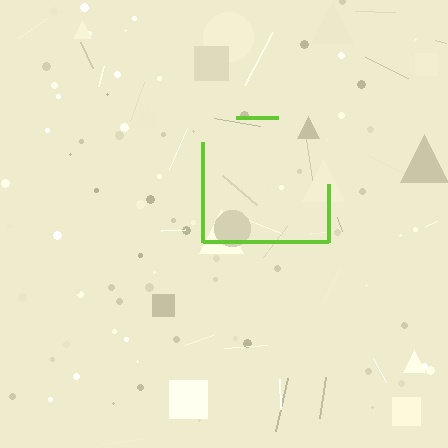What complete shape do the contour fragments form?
The contour fragments form a square.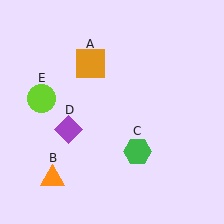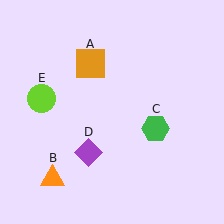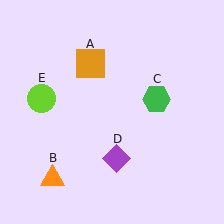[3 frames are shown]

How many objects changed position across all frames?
2 objects changed position: green hexagon (object C), purple diamond (object D).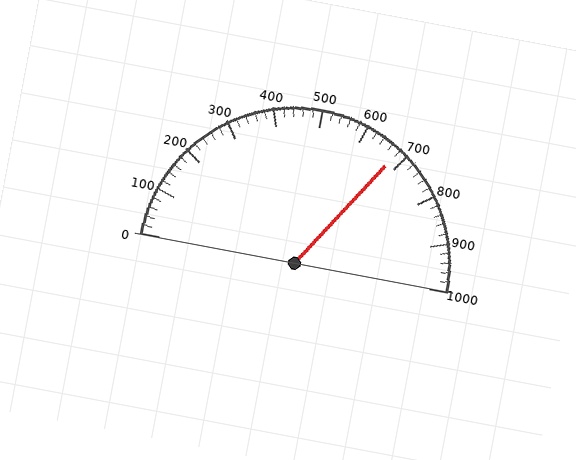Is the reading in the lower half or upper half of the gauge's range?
The reading is in the upper half of the range (0 to 1000).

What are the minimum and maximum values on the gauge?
The gauge ranges from 0 to 1000.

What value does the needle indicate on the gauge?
The needle indicates approximately 680.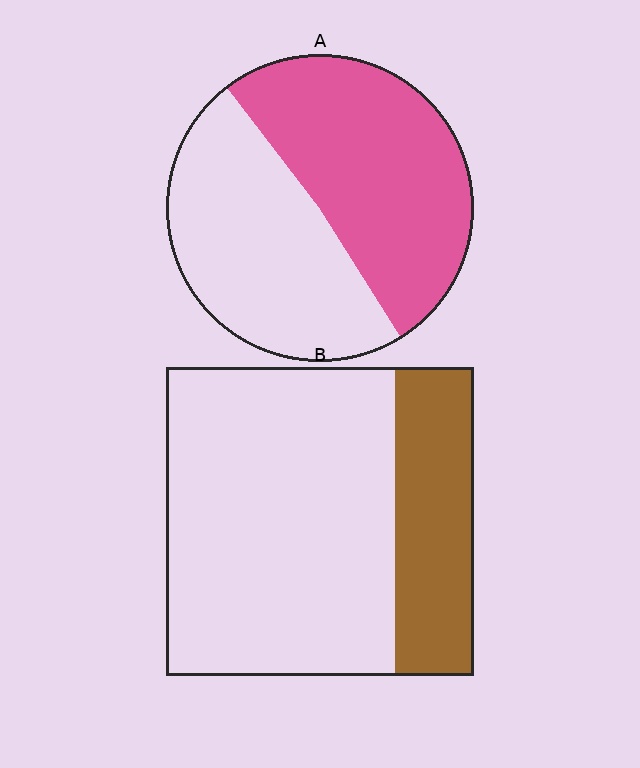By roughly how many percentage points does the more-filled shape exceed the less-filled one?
By roughly 25 percentage points (A over B).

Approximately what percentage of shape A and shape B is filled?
A is approximately 50% and B is approximately 25%.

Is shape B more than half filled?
No.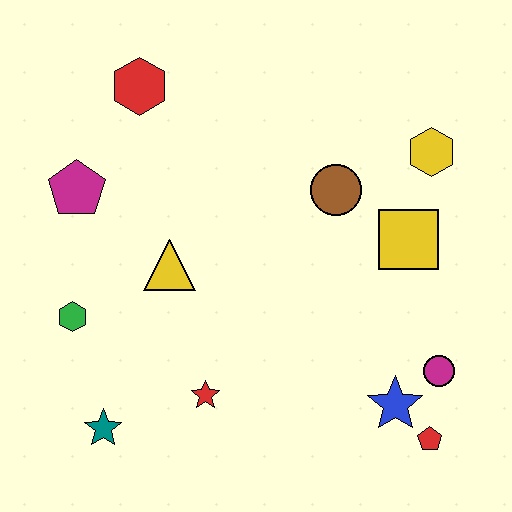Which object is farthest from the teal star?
The yellow hexagon is farthest from the teal star.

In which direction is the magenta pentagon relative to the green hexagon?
The magenta pentagon is above the green hexagon.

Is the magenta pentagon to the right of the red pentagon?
No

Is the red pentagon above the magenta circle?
No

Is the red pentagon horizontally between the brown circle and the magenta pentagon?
No